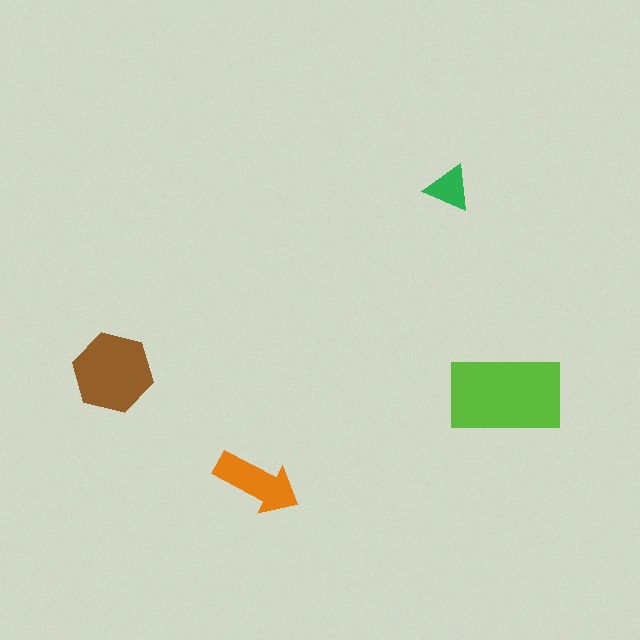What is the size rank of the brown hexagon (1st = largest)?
2nd.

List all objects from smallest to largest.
The green triangle, the orange arrow, the brown hexagon, the lime rectangle.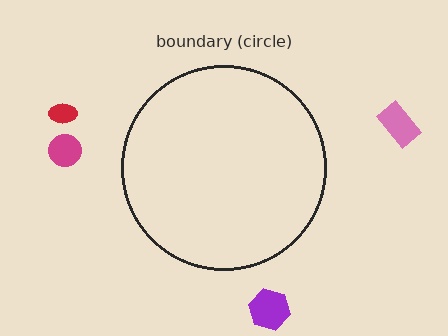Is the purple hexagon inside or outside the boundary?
Outside.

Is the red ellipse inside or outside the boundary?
Outside.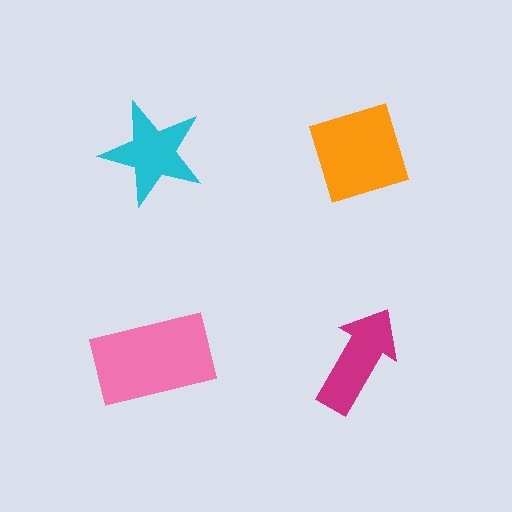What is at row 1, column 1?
A cyan star.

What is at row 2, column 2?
A magenta arrow.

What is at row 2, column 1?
A pink rectangle.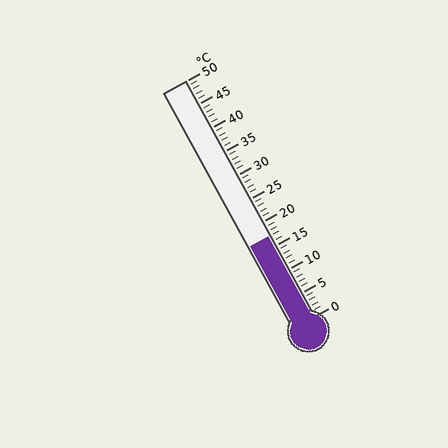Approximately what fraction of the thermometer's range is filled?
The thermometer is filled to approximately 35% of its range.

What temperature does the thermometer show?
The thermometer shows approximately 17°C.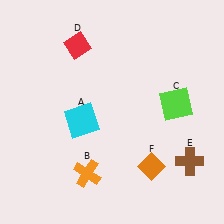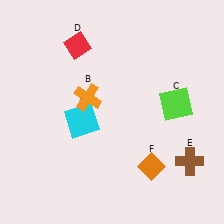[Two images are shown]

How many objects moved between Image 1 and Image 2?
1 object moved between the two images.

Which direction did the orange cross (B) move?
The orange cross (B) moved up.